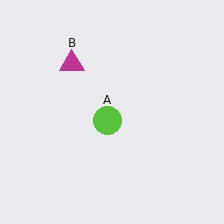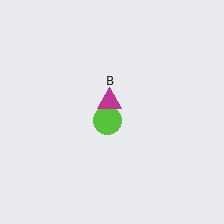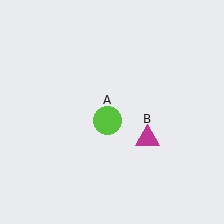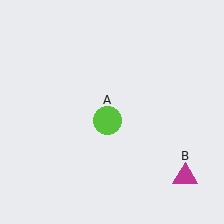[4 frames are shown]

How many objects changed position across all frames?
1 object changed position: magenta triangle (object B).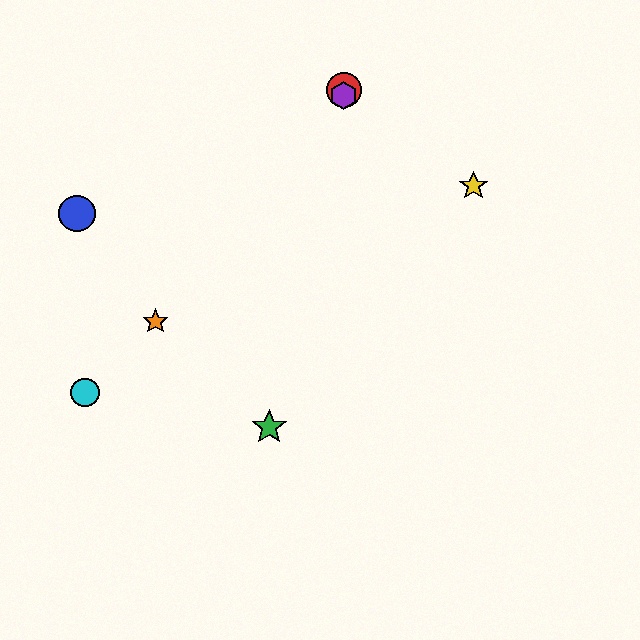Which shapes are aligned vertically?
The red circle, the purple hexagon are aligned vertically.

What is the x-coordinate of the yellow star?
The yellow star is at x≈474.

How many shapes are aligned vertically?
2 shapes (the red circle, the purple hexagon) are aligned vertically.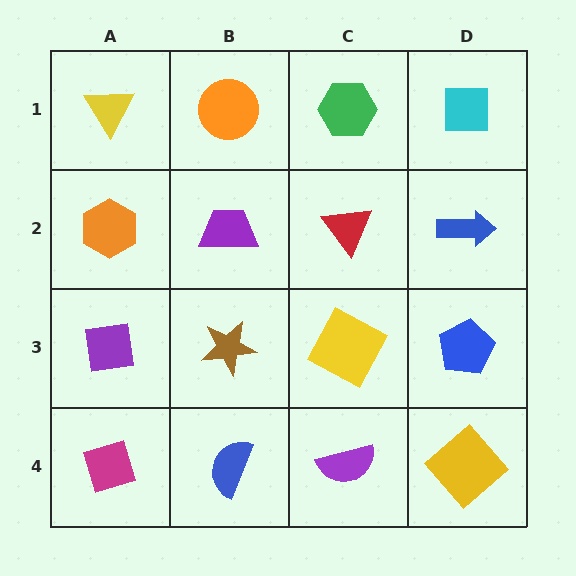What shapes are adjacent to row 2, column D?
A cyan square (row 1, column D), a blue pentagon (row 3, column D), a red triangle (row 2, column C).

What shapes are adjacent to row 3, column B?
A purple trapezoid (row 2, column B), a blue semicircle (row 4, column B), a purple square (row 3, column A), a yellow square (row 3, column C).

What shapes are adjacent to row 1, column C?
A red triangle (row 2, column C), an orange circle (row 1, column B), a cyan square (row 1, column D).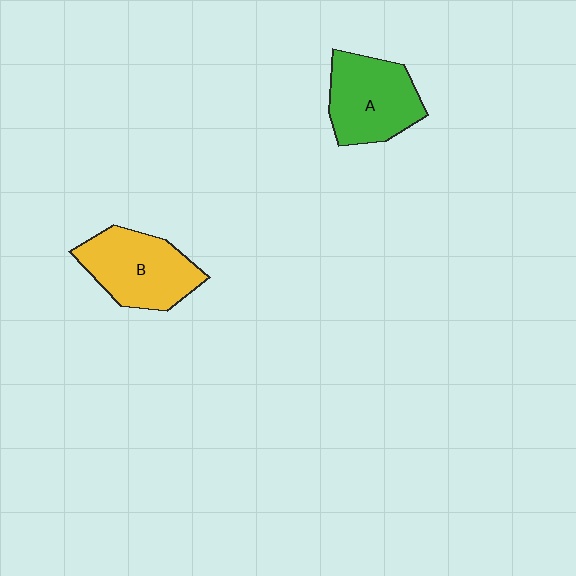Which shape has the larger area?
Shape B (yellow).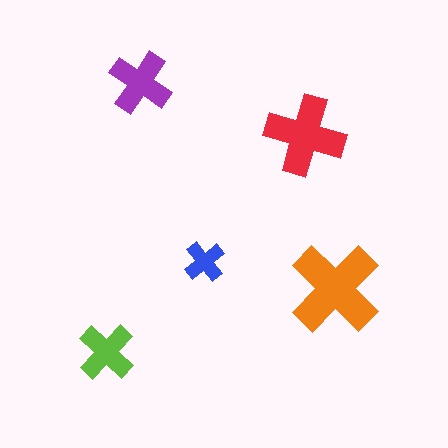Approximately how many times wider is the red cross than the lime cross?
About 1.5 times wider.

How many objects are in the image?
There are 5 objects in the image.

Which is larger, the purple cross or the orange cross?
The orange one.